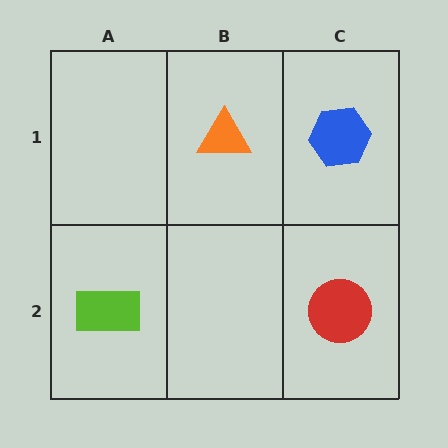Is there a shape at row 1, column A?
No, that cell is empty.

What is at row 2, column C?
A red circle.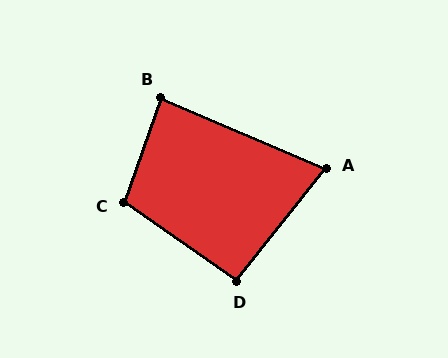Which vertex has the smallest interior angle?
A, at approximately 74 degrees.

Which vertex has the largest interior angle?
C, at approximately 106 degrees.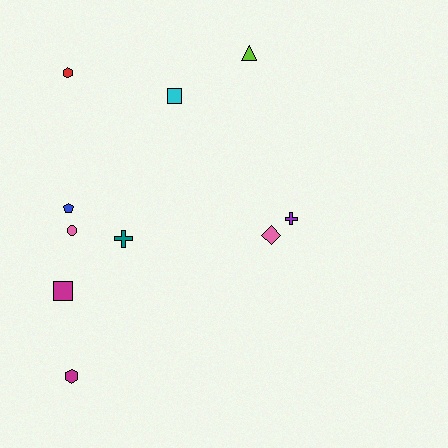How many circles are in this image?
There is 1 circle.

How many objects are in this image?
There are 10 objects.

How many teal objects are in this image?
There is 1 teal object.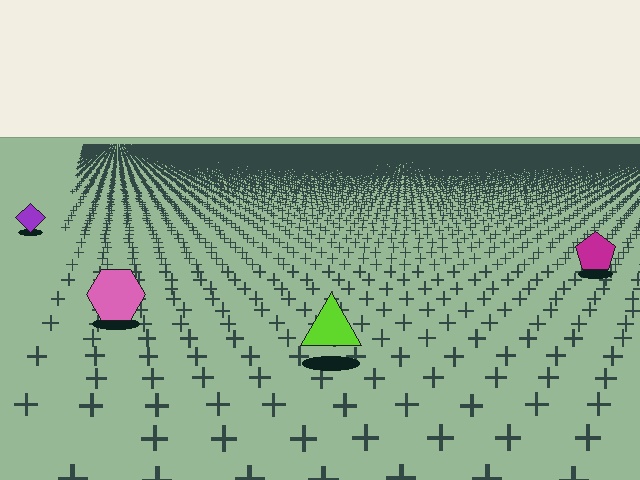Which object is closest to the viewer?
The lime triangle is closest. The texture marks near it are larger and more spread out.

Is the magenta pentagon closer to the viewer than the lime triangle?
No. The lime triangle is closer — you can tell from the texture gradient: the ground texture is coarser near it.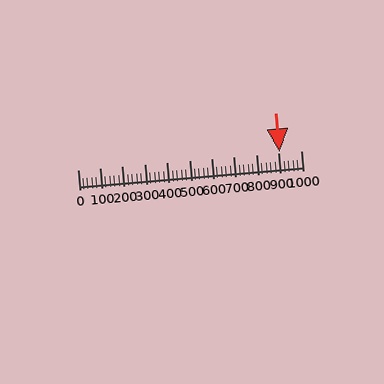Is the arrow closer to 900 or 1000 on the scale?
The arrow is closer to 900.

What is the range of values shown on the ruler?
The ruler shows values from 0 to 1000.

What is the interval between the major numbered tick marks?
The major tick marks are spaced 100 units apart.